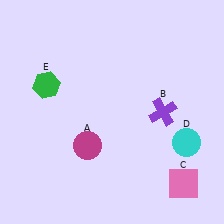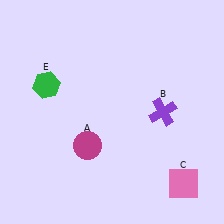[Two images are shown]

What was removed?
The cyan circle (D) was removed in Image 2.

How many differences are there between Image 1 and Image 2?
There is 1 difference between the two images.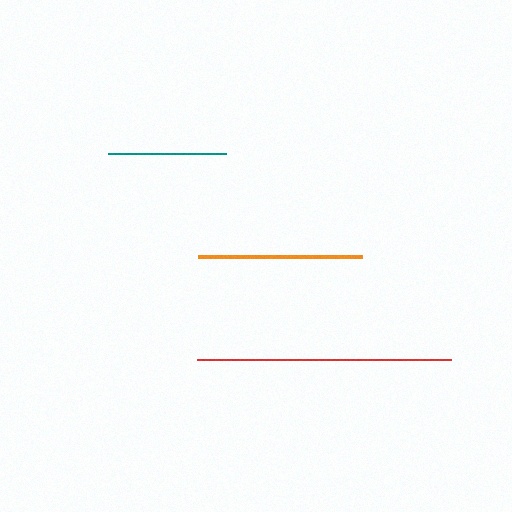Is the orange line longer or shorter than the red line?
The red line is longer than the orange line.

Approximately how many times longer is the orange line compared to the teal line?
The orange line is approximately 1.4 times the length of the teal line.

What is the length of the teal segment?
The teal segment is approximately 118 pixels long.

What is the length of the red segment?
The red segment is approximately 253 pixels long.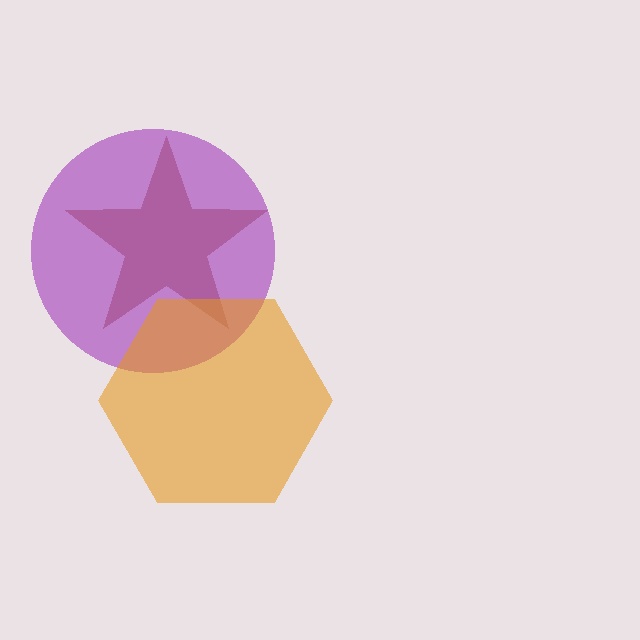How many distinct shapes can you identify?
There are 3 distinct shapes: a brown star, a purple circle, an orange hexagon.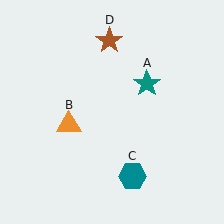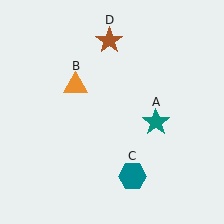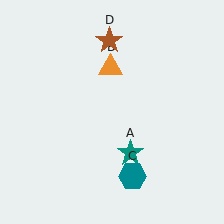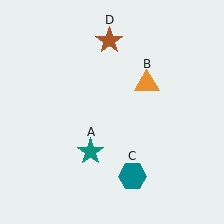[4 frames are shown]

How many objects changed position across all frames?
2 objects changed position: teal star (object A), orange triangle (object B).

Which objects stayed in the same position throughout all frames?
Teal hexagon (object C) and brown star (object D) remained stationary.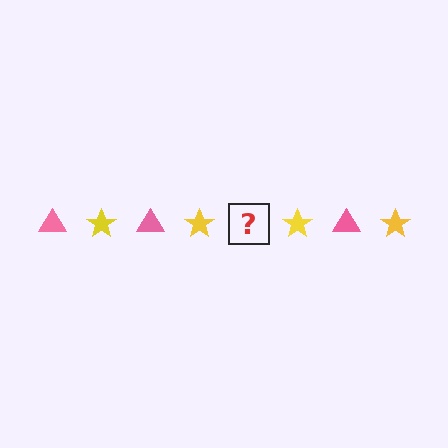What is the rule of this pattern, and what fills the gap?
The rule is that the pattern alternates between pink triangle and yellow star. The gap should be filled with a pink triangle.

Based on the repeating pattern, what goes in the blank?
The blank should be a pink triangle.